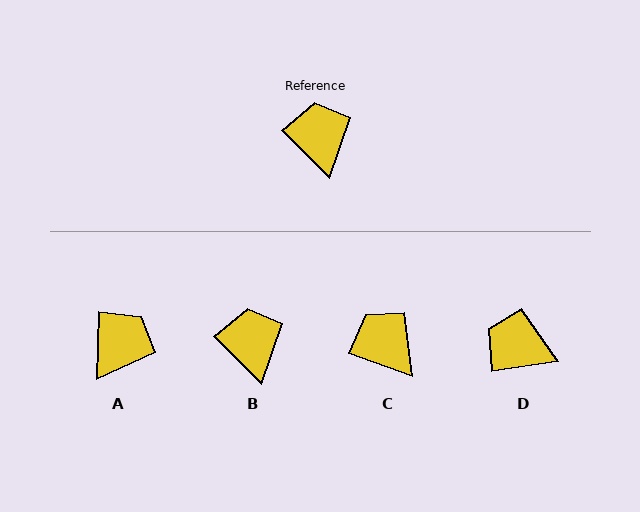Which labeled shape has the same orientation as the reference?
B.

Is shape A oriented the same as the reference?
No, it is off by about 46 degrees.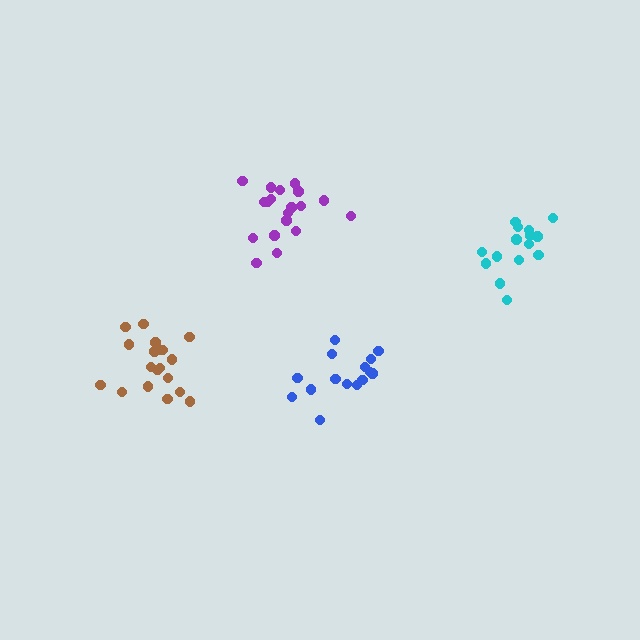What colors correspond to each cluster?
The clusters are colored: purple, cyan, brown, blue.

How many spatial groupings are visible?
There are 4 spatial groupings.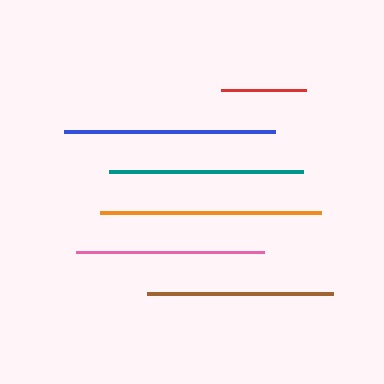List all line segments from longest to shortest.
From longest to shortest: orange, blue, teal, pink, brown, red.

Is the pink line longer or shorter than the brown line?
The pink line is longer than the brown line.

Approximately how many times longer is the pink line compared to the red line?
The pink line is approximately 2.2 times the length of the red line.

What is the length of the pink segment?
The pink segment is approximately 188 pixels long.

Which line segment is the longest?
The orange line is the longest at approximately 221 pixels.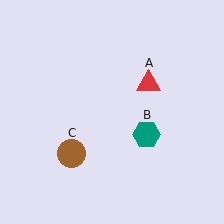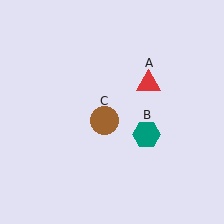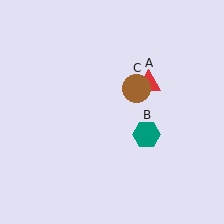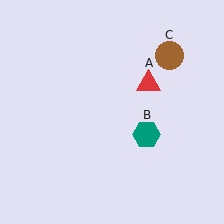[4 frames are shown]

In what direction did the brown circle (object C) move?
The brown circle (object C) moved up and to the right.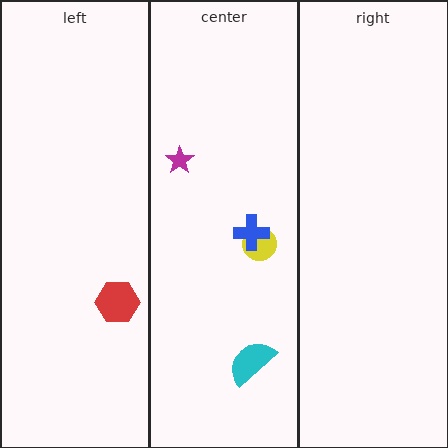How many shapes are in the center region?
4.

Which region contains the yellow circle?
The center region.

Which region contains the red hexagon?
The left region.